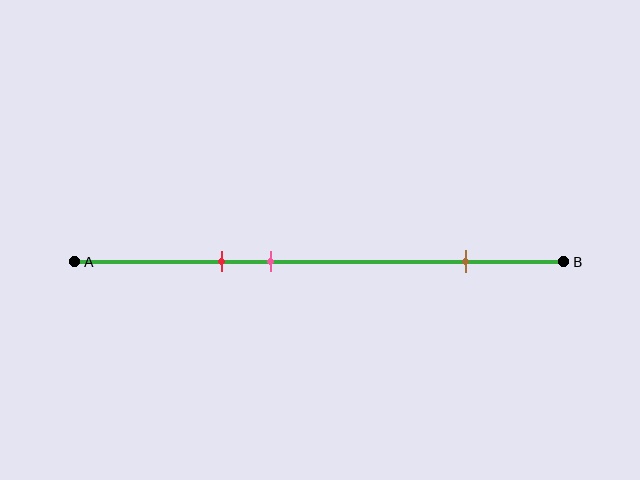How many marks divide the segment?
There are 3 marks dividing the segment.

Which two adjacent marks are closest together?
The red and pink marks are the closest adjacent pair.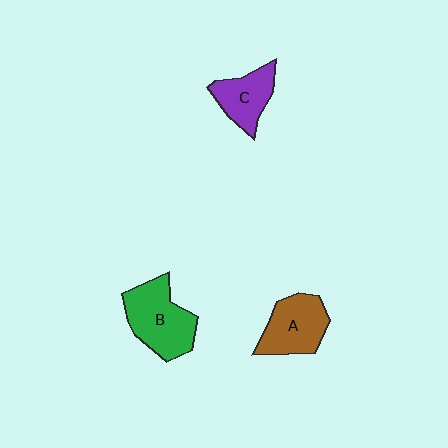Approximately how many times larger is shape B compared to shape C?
Approximately 1.5 times.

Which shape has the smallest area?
Shape C (purple).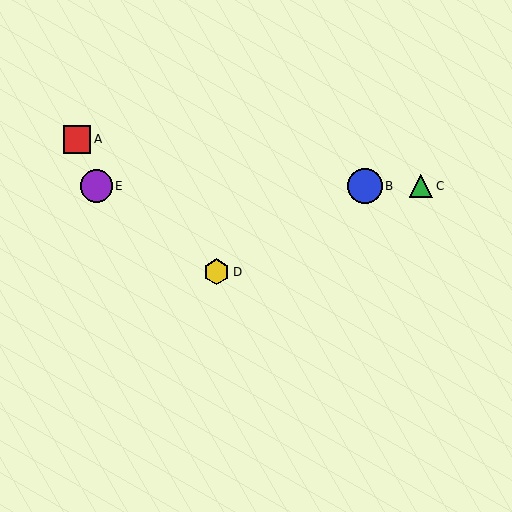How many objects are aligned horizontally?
3 objects (B, C, E) are aligned horizontally.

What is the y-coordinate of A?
Object A is at y≈139.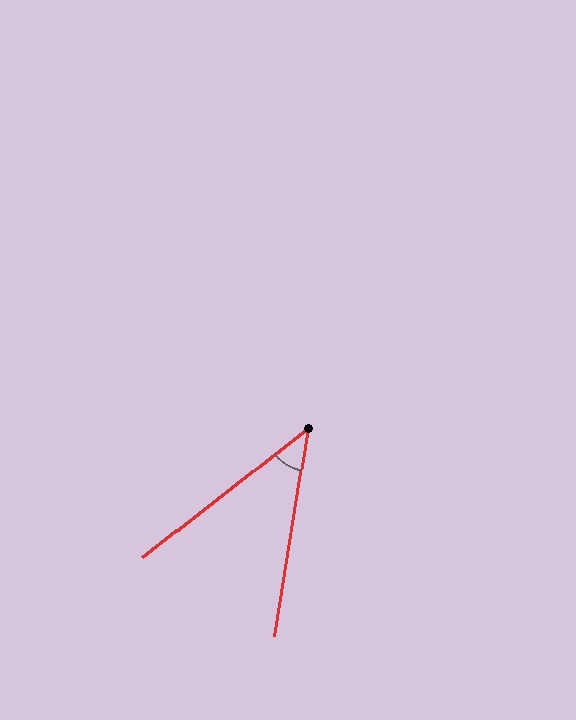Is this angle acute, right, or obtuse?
It is acute.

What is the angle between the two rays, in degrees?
Approximately 43 degrees.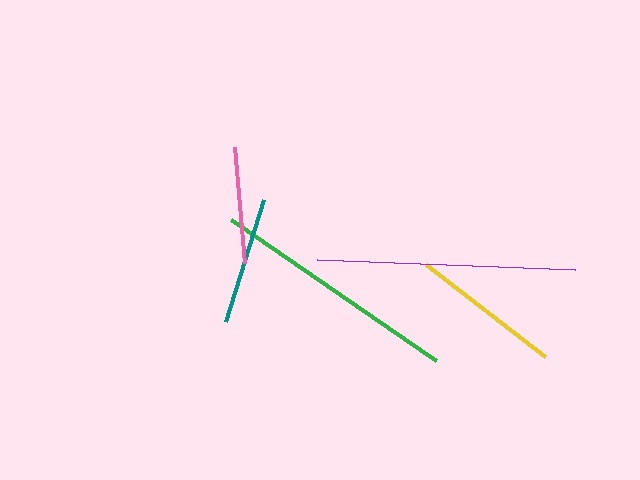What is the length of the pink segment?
The pink segment is approximately 116 pixels long.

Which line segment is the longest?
The purple line is the longest at approximately 258 pixels.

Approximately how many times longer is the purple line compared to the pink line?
The purple line is approximately 2.2 times the length of the pink line.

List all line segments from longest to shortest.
From longest to shortest: purple, green, yellow, teal, pink.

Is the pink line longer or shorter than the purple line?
The purple line is longer than the pink line.